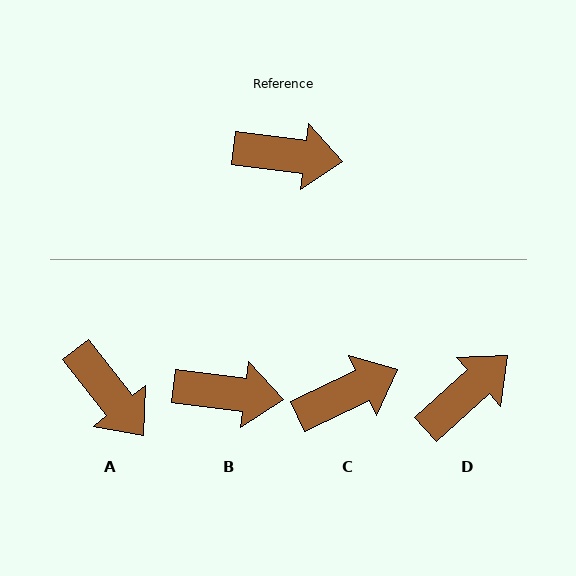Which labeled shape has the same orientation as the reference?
B.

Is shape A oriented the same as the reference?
No, it is off by about 45 degrees.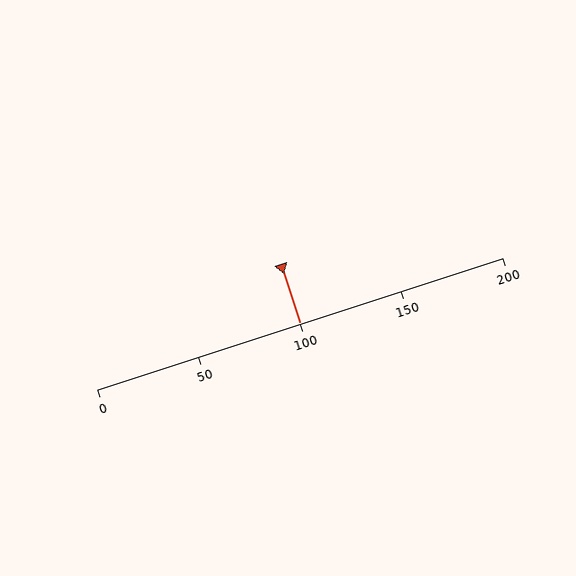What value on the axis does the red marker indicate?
The marker indicates approximately 100.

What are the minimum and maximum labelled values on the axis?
The axis runs from 0 to 200.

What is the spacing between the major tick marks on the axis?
The major ticks are spaced 50 apart.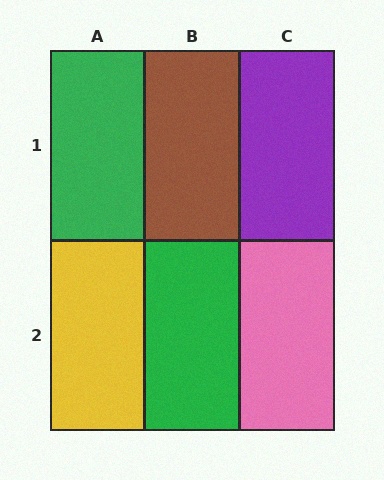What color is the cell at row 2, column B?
Green.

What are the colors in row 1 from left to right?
Green, brown, purple.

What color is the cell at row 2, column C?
Pink.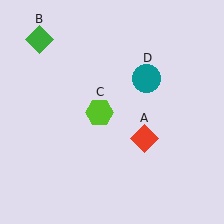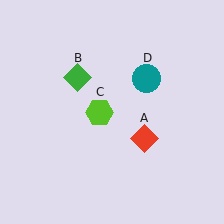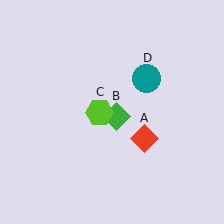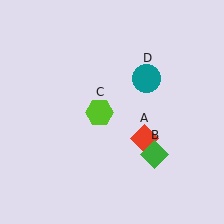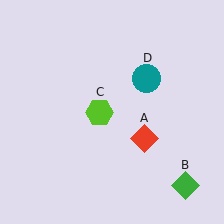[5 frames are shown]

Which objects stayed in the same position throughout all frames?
Red diamond (object A) and lime hexagon (object C) and teal circle (object D) remained stationary.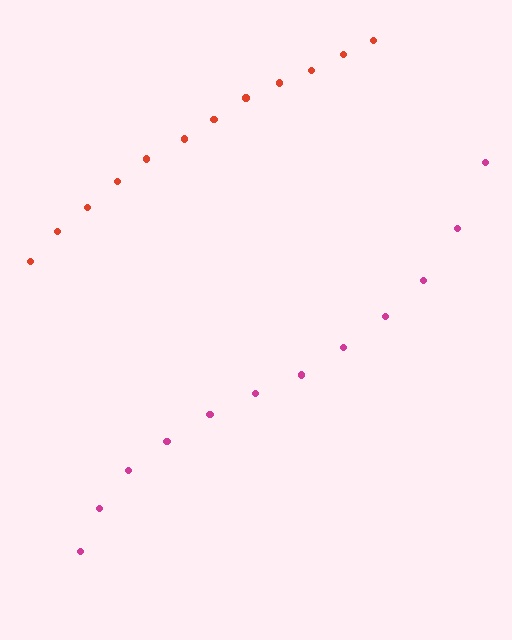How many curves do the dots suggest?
There are 2 distinct paths.